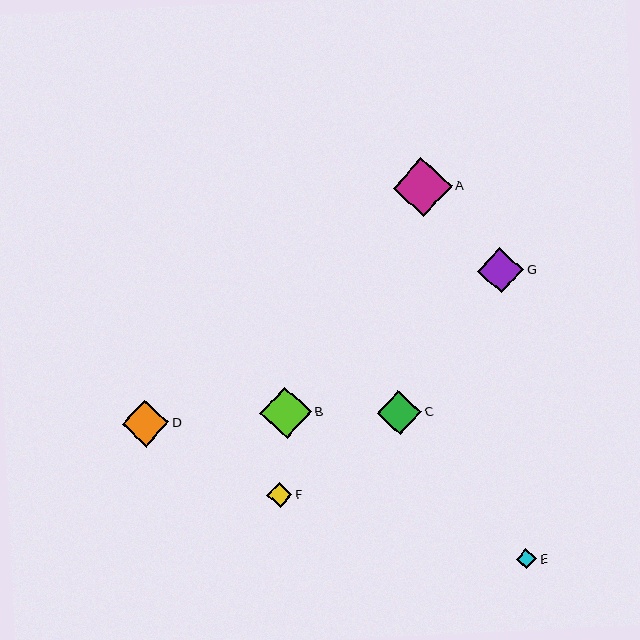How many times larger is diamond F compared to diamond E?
Diamond F is approximately 1.2 times the size of diamond E.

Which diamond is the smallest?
Diamond E is the smallest with a size of approximately 20 pixels.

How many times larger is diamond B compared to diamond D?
Diamond B is approximately 1.1 times the size of diamond D.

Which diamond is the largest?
Diamond A is the largest with a size of approximately 59 pixels.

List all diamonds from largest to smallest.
From largest to smallest: A, B, D, G, C, F, E.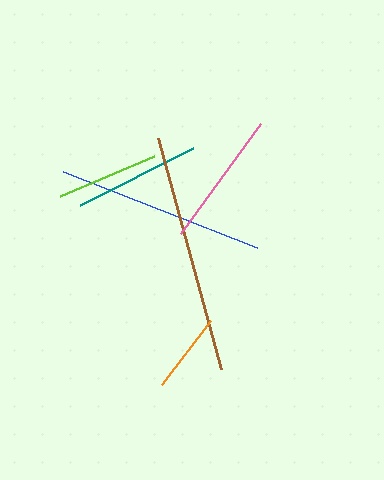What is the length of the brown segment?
The brown segment is approximately 239 pixels long.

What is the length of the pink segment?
The pink segment is approximately 135 pixels long.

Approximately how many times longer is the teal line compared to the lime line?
The teal line is approximately 1.2 times the length of the lime line.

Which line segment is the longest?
The brown line is the longest at approximately 239 pixels.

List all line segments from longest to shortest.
From longest to shortest: brown, blue, pink, teal, lime, orange.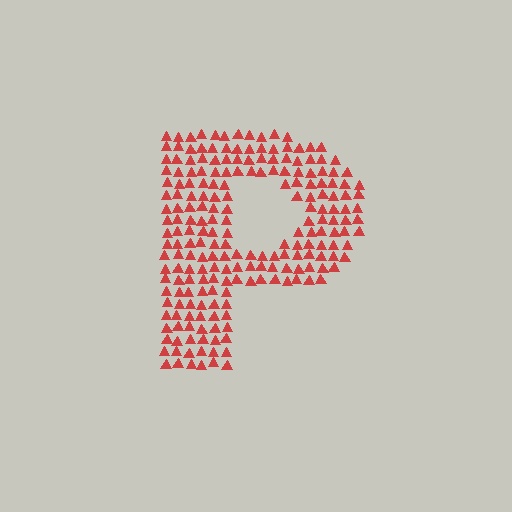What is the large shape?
The large shape is the letter P.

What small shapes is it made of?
It is made of small triangles.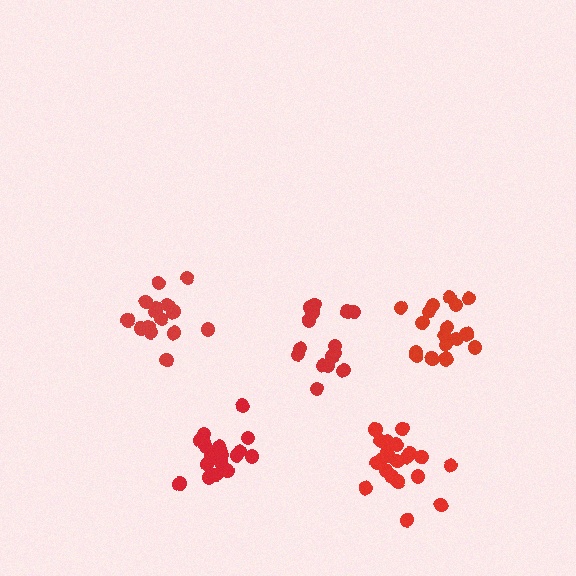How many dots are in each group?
Group 1: 15 dots, Group 2: 20 dots, Group 3: 15 dots, Group 4: 17 dots, Group 5: 21 dots (88 total).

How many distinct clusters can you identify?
There are 5 distinct clusters.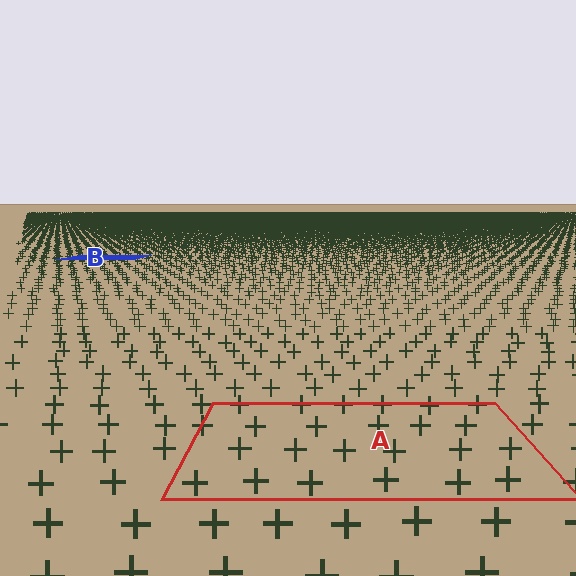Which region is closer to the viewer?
Region A is closer. The texture elements there are larger and more spread out.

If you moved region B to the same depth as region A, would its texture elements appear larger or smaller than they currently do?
They would appear larger. At a closer depth, the same texture elements are projected at a bigger on-screen size.